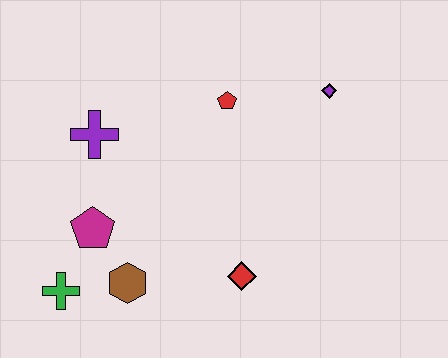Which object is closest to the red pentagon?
The purple diamond is closest to the red pentagon.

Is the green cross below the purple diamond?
Yes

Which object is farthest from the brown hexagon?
The purple diamond is farthest from the brown hexagon.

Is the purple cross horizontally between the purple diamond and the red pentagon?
No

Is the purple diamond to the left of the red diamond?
No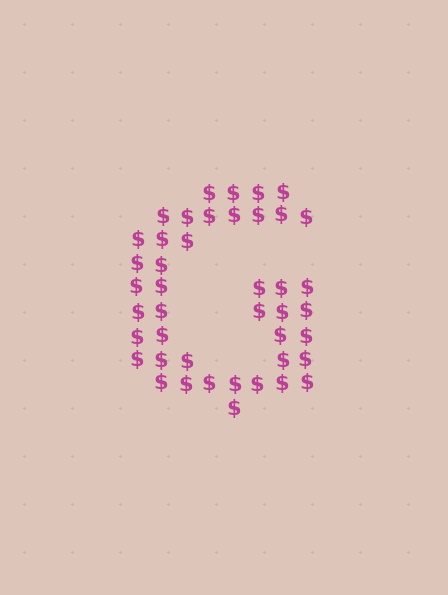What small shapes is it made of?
It is made of small dollar signs.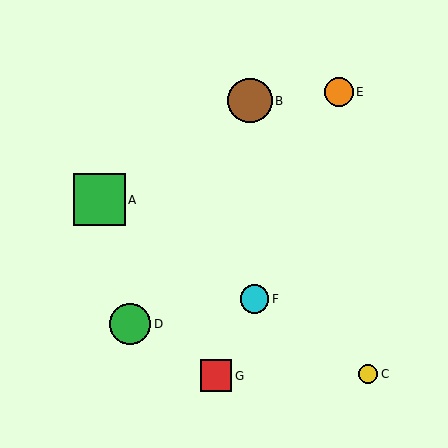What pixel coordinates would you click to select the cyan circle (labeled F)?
Click at (255, 299) to select the cyan circle F.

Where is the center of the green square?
The center of the green square is at (99, 200).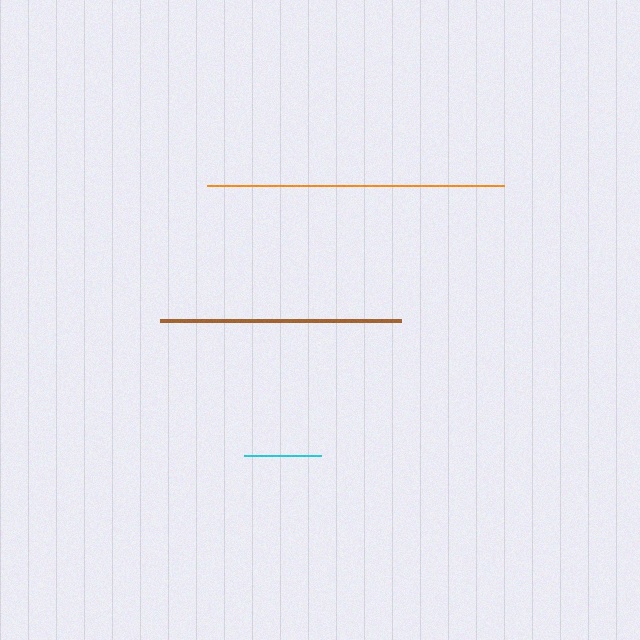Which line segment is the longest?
The orange line is the longest at approximately 297 pixels.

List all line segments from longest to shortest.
From longest to shortest: orange, brown, cyan.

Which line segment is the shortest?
The cyan line is the shortest at approximately 77 pixels.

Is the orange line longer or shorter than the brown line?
The orange line is longer than the brown line.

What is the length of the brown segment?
The brown segment is approximately 242 pixels long.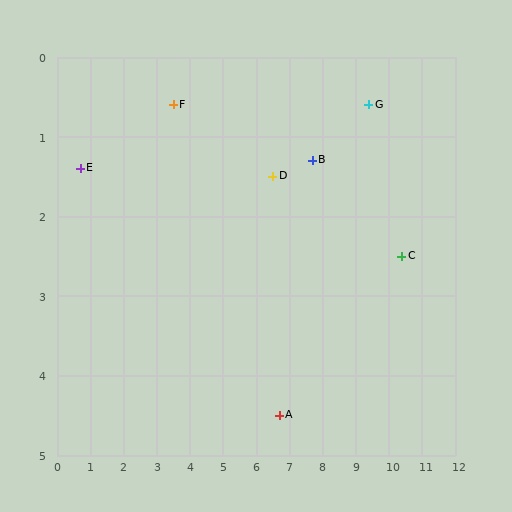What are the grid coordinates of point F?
Point F is at approximately (3.5, 0.6).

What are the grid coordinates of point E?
Point E is at approximately (0.7, 1.4).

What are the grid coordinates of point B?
Point B is at approximately (7.7, 1.3).